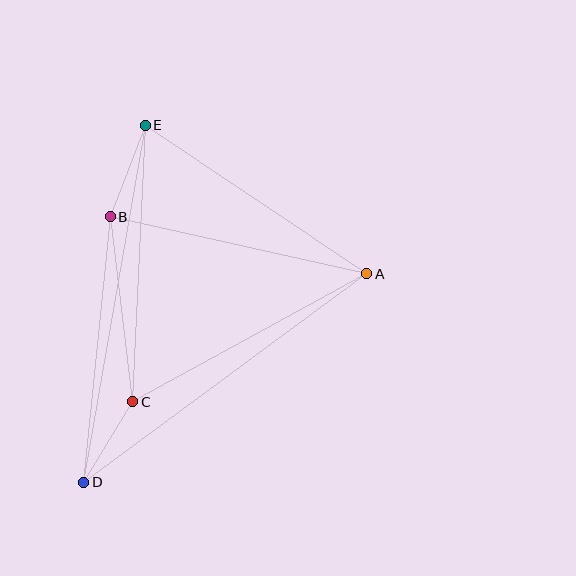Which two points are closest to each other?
Points C and D are closest to each other.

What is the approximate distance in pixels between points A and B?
The distance between A and B is approximately 263 pixels.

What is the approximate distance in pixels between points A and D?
The distance between A and D is approximately 351 pixels.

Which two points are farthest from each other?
Points D and E are farthest from each other.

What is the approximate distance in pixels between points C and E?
The distance between C and E is approximately 277 pixels.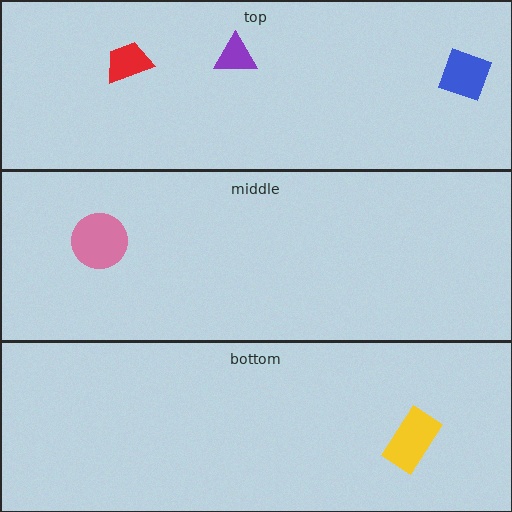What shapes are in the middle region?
The pink circle.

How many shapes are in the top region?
3.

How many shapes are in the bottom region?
1.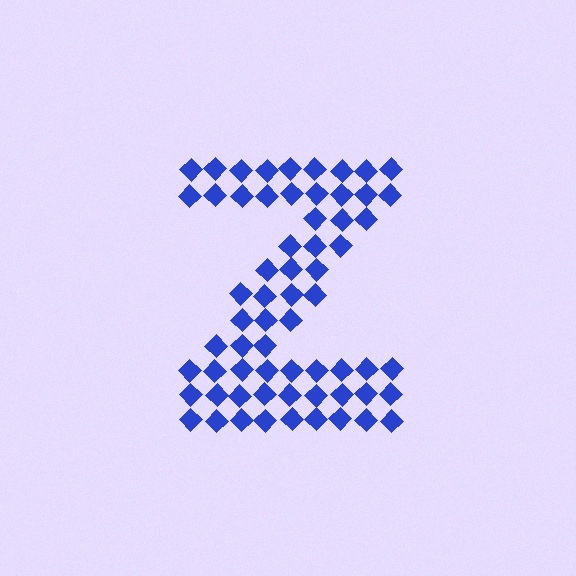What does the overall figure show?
The overall figure shows the letter Z.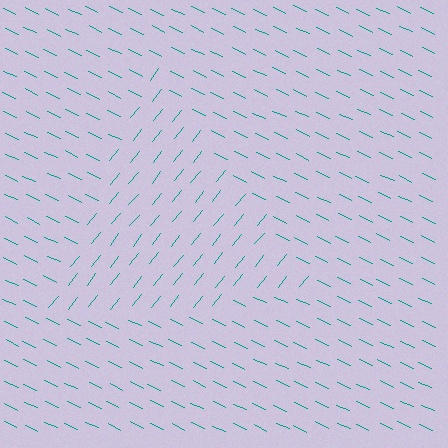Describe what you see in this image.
The image is filled with small teal line segments. A triangle region in the image has lines oriented differently from the surrounding lines, creating a visible texture boundary.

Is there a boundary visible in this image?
Yes, there is a texture boundary formed by a change in line orientation.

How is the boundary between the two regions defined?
The boundary is defined purely by a change in line orientation (approximately 76 degrees difference). All lines are the same color and thickness.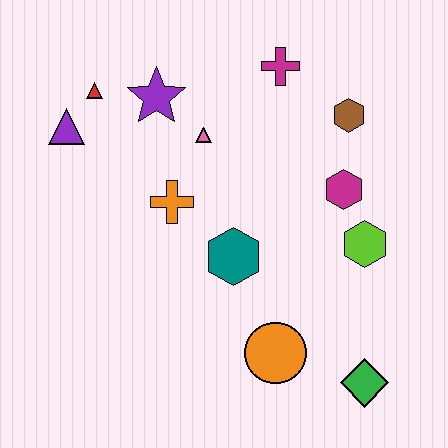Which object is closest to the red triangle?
The purple triangle is closest to the red triangle.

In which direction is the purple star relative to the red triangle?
The purple star is to the right of the red triangle.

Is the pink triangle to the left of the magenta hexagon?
Yes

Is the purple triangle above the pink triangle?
Yes